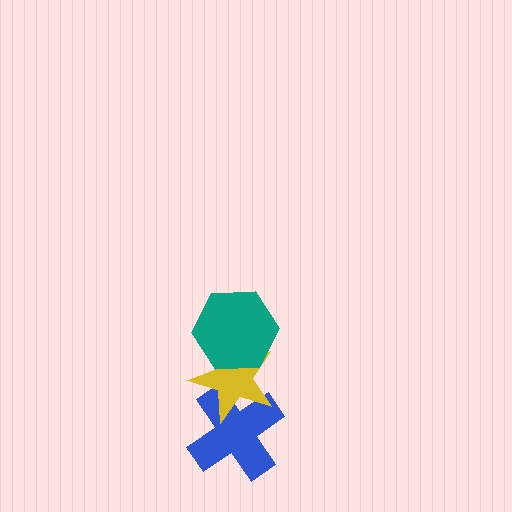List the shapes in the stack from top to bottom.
From top to bottom: the teal hexagon, the yellow star, the blue cross.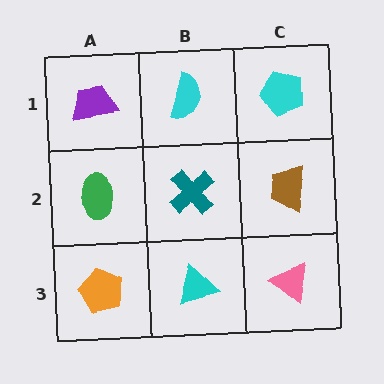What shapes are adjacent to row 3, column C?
A brown trapezoid (row 2, column C), a cyan triangle (row 3, column B).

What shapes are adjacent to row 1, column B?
A teal cross (row 2, column B), a purple trapezoid (row 1, column A), a cyan pentagon (row 1, column C).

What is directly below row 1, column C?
A brown trapezoid.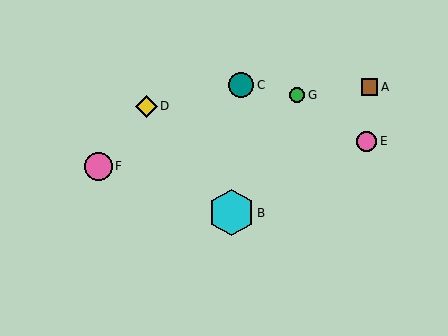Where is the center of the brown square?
The center of the brown square is at (369, 87).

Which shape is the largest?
The cyan hexagon (labeled B) is the largest.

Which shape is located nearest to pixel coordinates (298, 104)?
The green circle (labeled G) at (297, 95) is nearest to that location.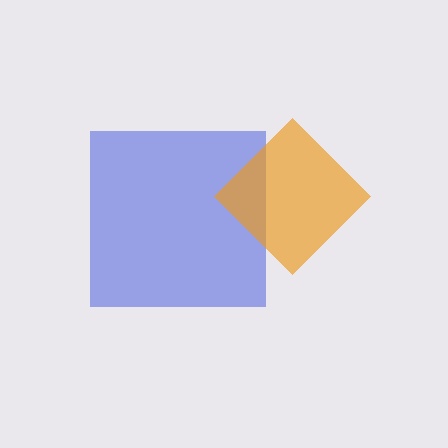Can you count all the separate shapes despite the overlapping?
Yes, there are 2 separate shapes.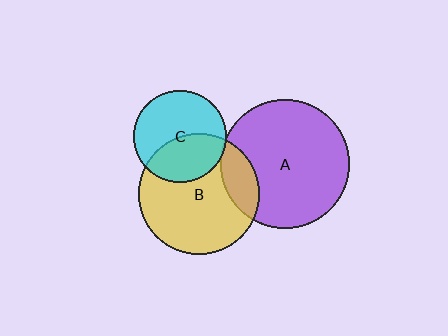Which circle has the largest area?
Circle A (purple).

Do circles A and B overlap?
Yes.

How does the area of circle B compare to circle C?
Approximately 1.7 times.